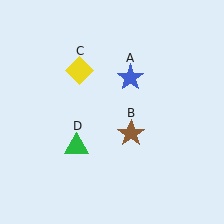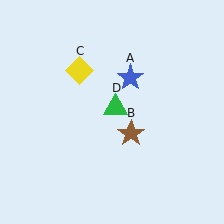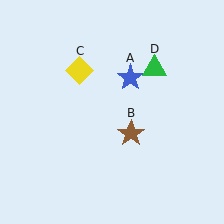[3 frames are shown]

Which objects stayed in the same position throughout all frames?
Blue star (object A) and brown star (object B) and yellow diamond (object C) remained stationary.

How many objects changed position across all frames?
1 object changed position: green triangle (object D).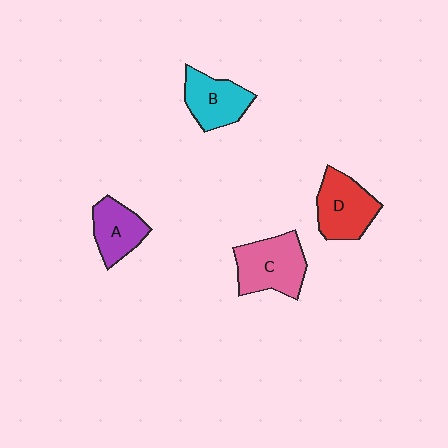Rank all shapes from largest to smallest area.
From largest to smallest: C (pink), D (red), B (cyan), A (purple).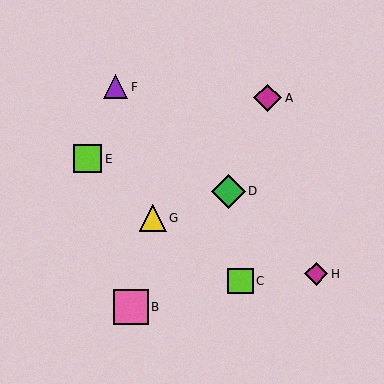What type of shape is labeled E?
Shape E is a lime square.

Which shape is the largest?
The pink square (labeled B) is the largest.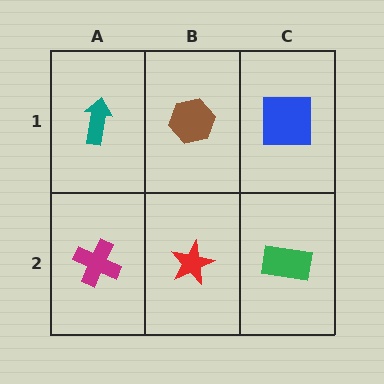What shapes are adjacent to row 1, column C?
A green rectangle (row 2, column C), a brown hexagon (row 1, column B).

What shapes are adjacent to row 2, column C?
A blue square (row 1, column C), a red star (row 2, column B).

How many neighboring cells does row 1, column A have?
2.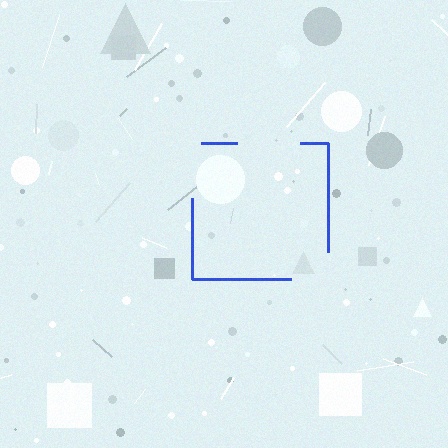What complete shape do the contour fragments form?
The contour fragments form a square.